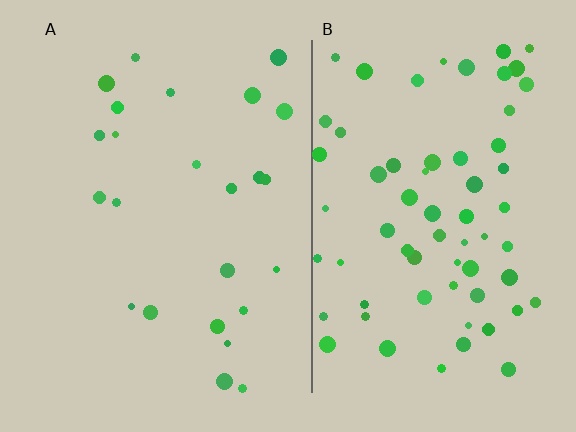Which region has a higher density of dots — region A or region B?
B (the right).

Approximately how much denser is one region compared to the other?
Approximately 2.7× — region B over region A.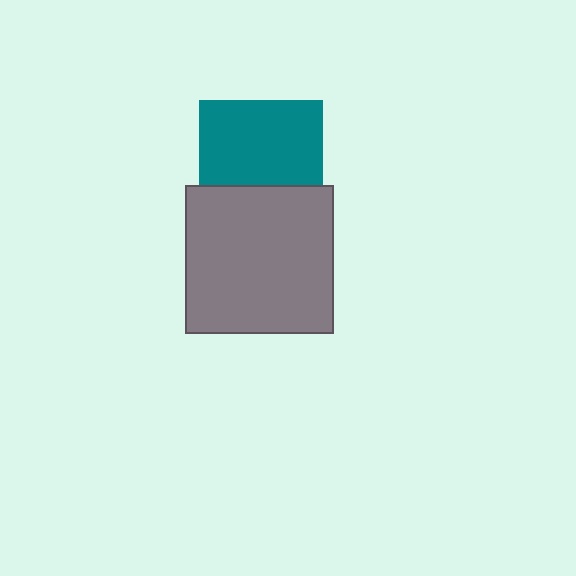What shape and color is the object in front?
The object in front is a gray square.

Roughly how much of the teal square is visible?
Most of it is visible (roughly 69%).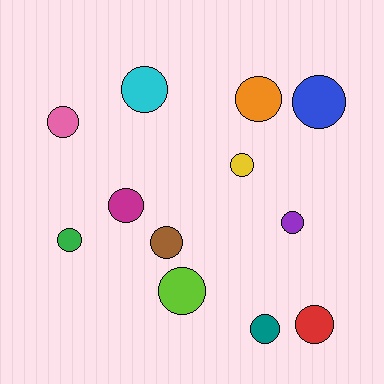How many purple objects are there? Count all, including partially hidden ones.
There is 1 purple object.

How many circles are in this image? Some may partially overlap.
There are 12 circles.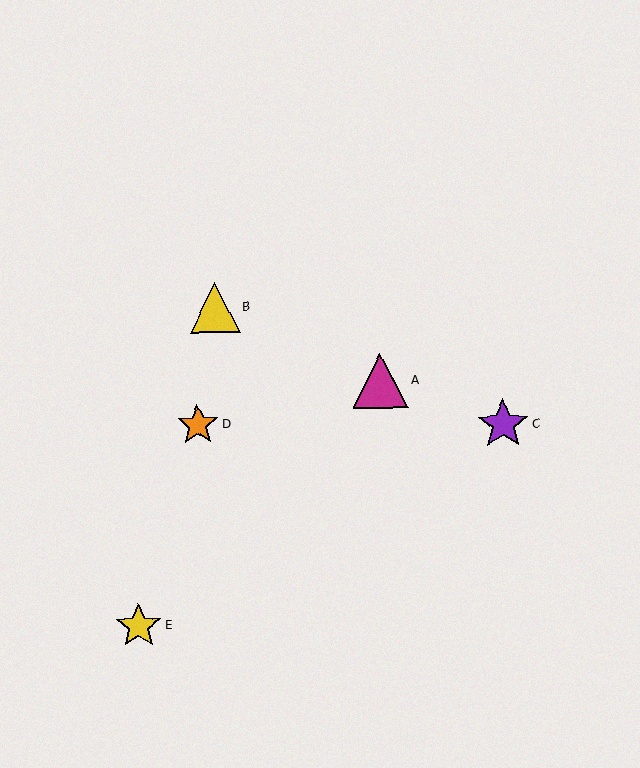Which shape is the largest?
The magenta triangle (labeled A) is the largest.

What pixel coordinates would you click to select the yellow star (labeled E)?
Click at (139, 626) to select the yellow star E.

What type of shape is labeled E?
Shape E is a yellow star.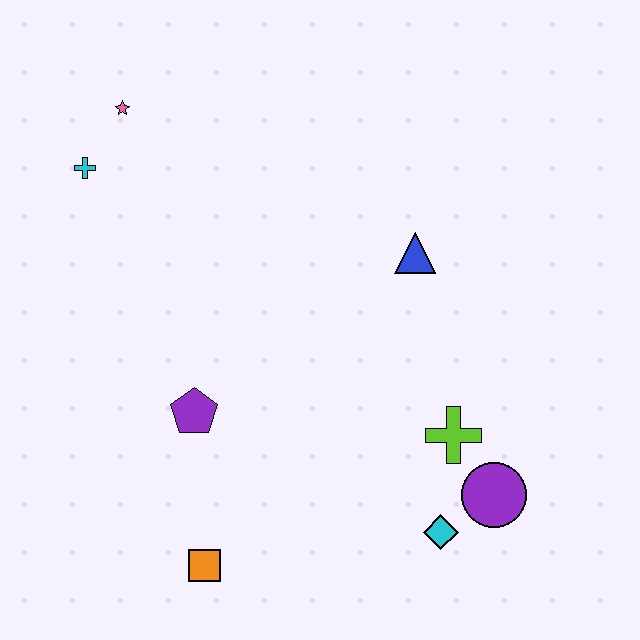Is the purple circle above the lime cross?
No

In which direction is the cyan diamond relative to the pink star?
The cyan diamond is below the pink star.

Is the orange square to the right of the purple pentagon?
Yes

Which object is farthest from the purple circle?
The pink star is farthest from the purple circle.